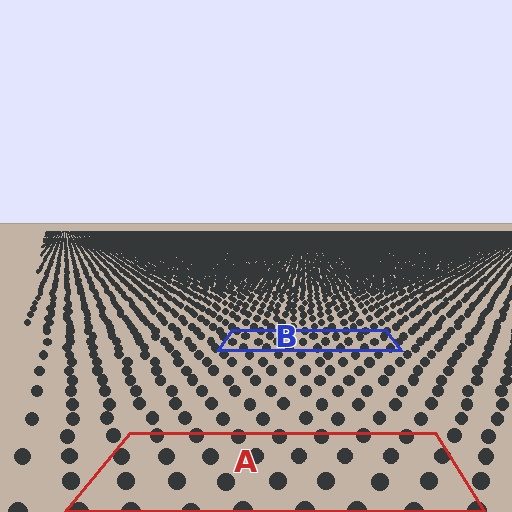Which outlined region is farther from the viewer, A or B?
Region B is farther from the viewer — the texture elements inside it appear smaller and more densely packed.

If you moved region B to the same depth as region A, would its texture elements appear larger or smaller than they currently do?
They would appear larger. At a closer depth, the same texture elements are projected at a bigger on-screen size.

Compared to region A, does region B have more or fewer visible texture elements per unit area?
Region B has more texture elements per unit area — they are packed more densely because it is farther away.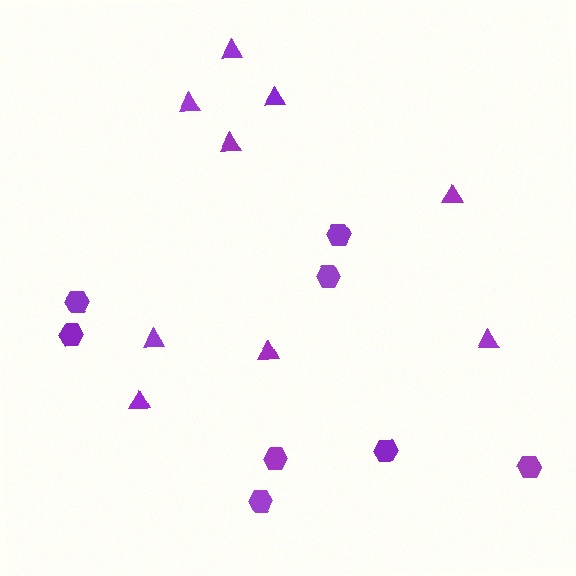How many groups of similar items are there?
There are 2 groups: one group of hexagons (8) and one group of triangles (9).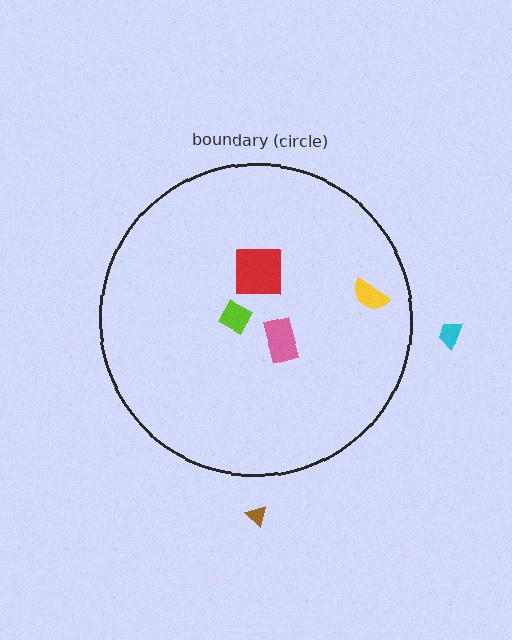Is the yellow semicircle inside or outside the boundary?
Inside.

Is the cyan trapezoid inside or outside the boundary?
Outside.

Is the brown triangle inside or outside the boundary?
Outside.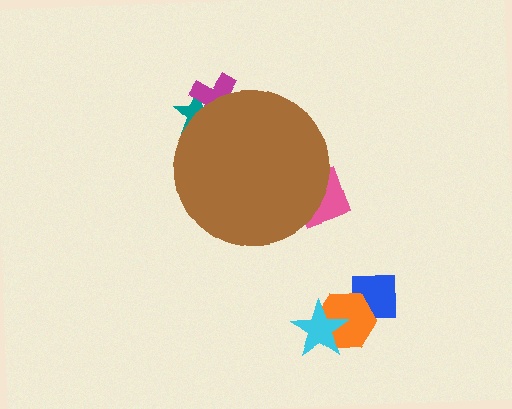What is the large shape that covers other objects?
A brown circle.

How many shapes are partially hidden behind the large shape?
3 shapes are partially hidden.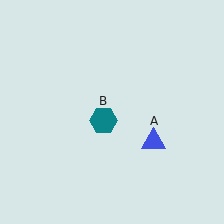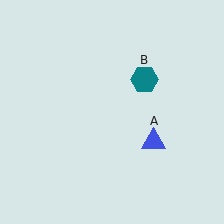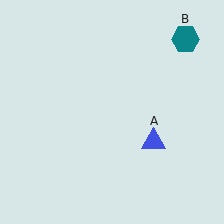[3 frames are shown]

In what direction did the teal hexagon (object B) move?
The teal hexagon (object B) moved up and to the right.